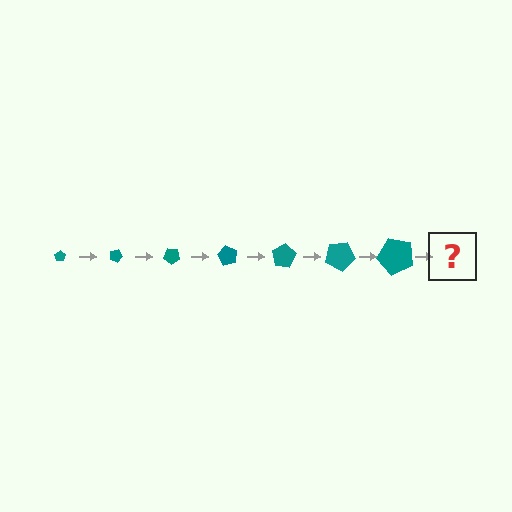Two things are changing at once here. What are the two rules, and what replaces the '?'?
The two rules are that the pentagon grows larger each step and it rotates 20 degrees each step. The '?' should be a pentagon, larger than the previous one and rotated 140 degrees from the start.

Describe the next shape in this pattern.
It should be a pentagon, larger than the previous one and rotated 140 degrees from the start.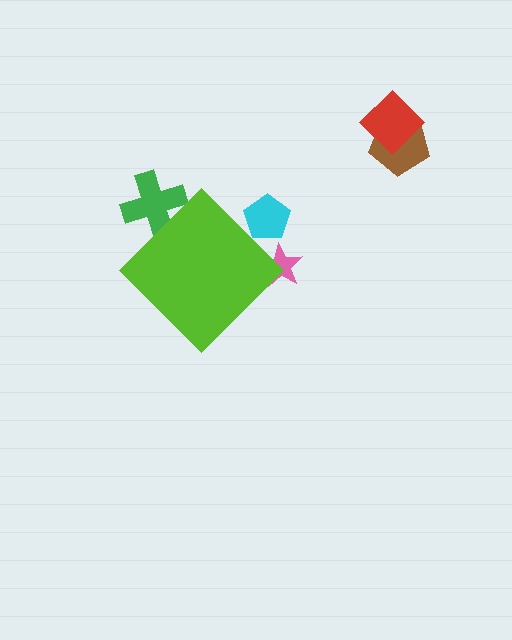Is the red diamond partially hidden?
No, the red diamond is fully visible.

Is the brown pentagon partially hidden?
No, the brown pentagon is fully visible.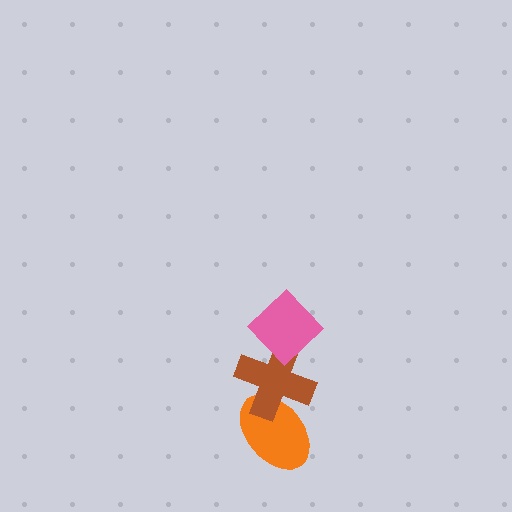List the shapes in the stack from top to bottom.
From top to bottom: the pink diamond, the brown cross, the orange ellipse.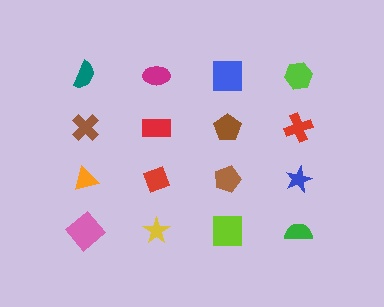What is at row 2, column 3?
A brown pentagon.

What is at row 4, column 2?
A yellow star.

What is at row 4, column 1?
A pink diamond.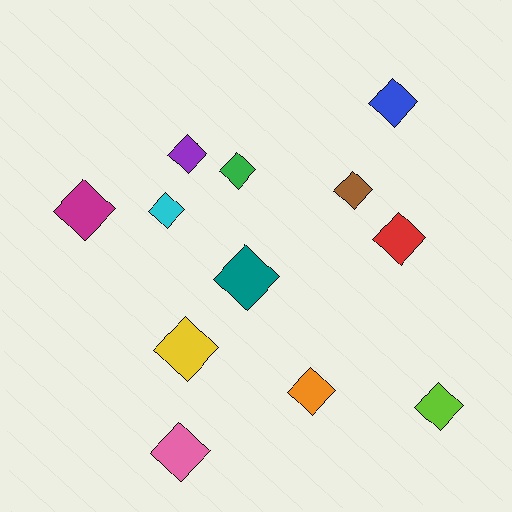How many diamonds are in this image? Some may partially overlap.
There are 12 diamonds.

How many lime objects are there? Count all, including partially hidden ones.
There is 1 lime object.